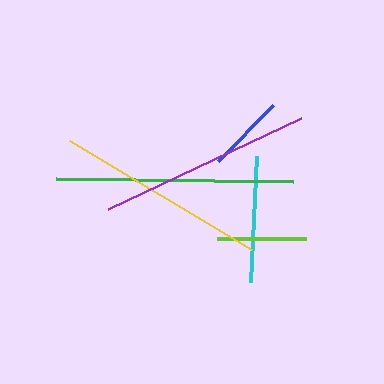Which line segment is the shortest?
The blue line is the shortest at approximately 78 pixels.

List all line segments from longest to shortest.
From longest to shortest: green, purple, yellow, cyan, lime, blue.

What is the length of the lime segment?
The lime segment is approximately 89 pixels long.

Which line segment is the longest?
The green line is the longest at approximately 237 pixels.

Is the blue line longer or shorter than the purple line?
The purple line is longer than the blue line.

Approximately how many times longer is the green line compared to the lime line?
The green line is approximately 2.7 times the length of the lime line.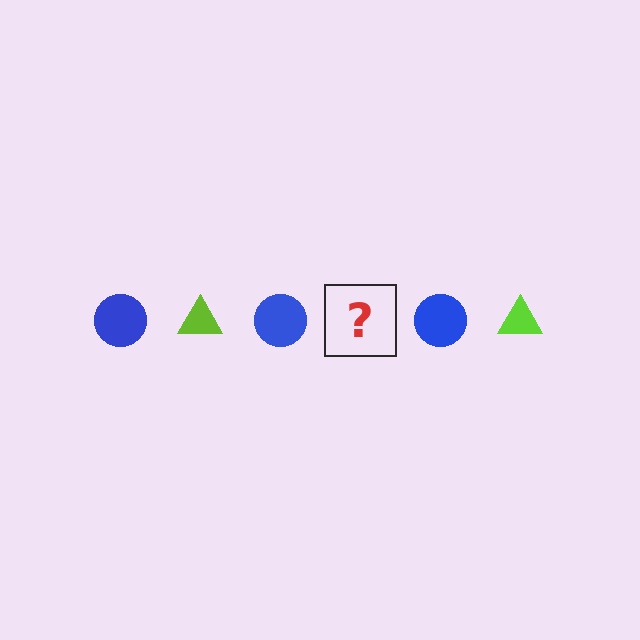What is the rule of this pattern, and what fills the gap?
The rule is that the pattern alternates between blue circle and lime triangle. The gap should be filled with a lime triangle.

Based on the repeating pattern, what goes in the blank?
The blank should be a lime triangle.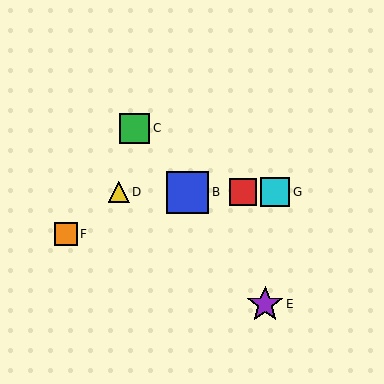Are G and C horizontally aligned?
No, G is at y≈192 and C is at y≈128.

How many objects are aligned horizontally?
4 objects (A, B, D, G) are aligned horizontally.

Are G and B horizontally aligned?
Yes, both are at y≈192.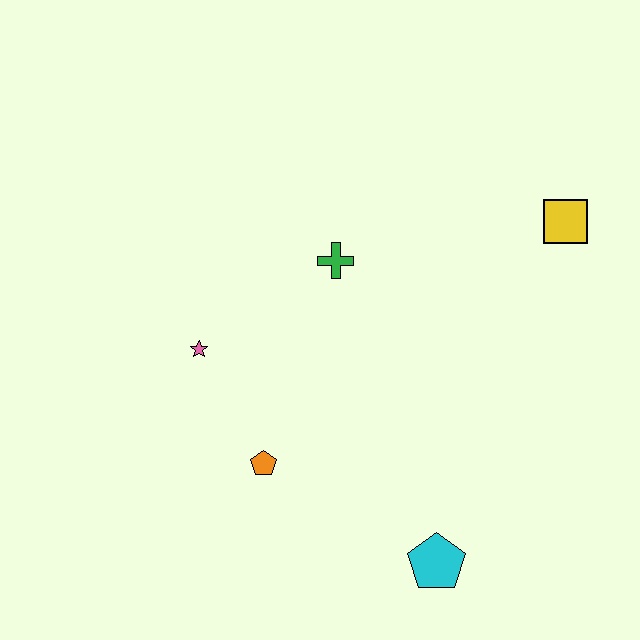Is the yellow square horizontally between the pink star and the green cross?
No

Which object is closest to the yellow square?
The green cross is closest to the yellow square.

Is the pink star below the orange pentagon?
No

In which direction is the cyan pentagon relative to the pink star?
The cyan pentagon is to the right of the pink star.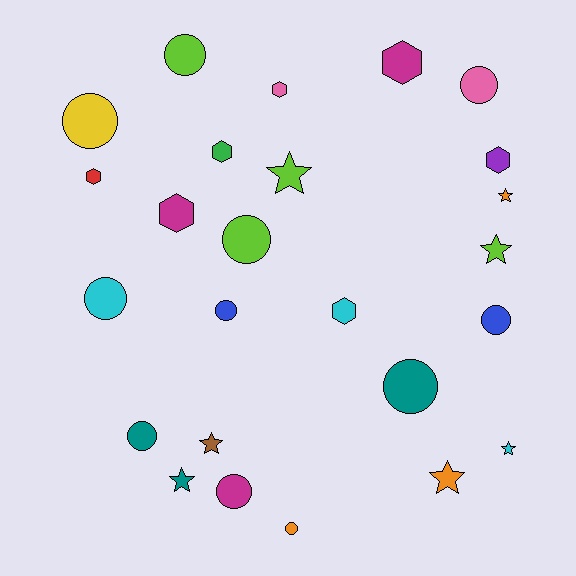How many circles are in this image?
There are 11 circles.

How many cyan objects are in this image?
There are 3 cyan objects.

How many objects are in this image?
There are 25 objects.